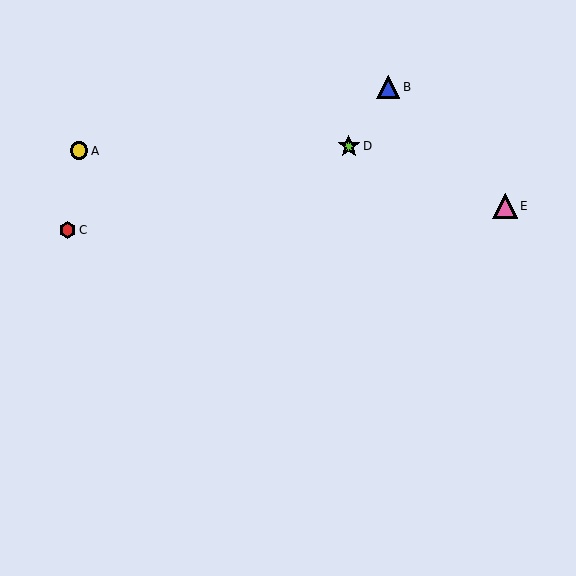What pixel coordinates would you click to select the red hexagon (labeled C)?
Click at (67, 230) to select the red hexagon C.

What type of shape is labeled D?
Shape D is a lime star.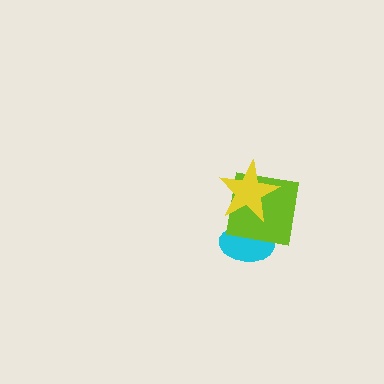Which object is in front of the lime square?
The yellow star is in front of the lime square.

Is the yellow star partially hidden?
No, no other shape covers it.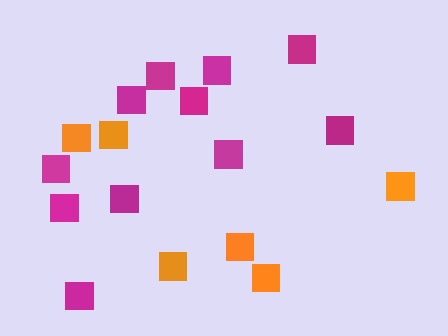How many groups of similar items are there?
There are 2 groups: one group of orange squares (6) and one group of magenta squares (11).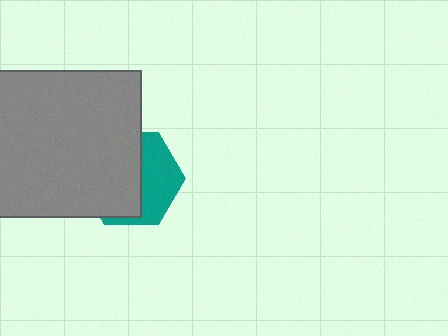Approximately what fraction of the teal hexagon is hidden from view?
Roughly 58% of the teal hexagon is hidden behind the gray rectangle.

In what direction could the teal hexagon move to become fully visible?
The teal hexagon could move right. That would shift it out from behind the gray rectangle entirely.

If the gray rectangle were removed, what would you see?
You would see the complete teal hexagon.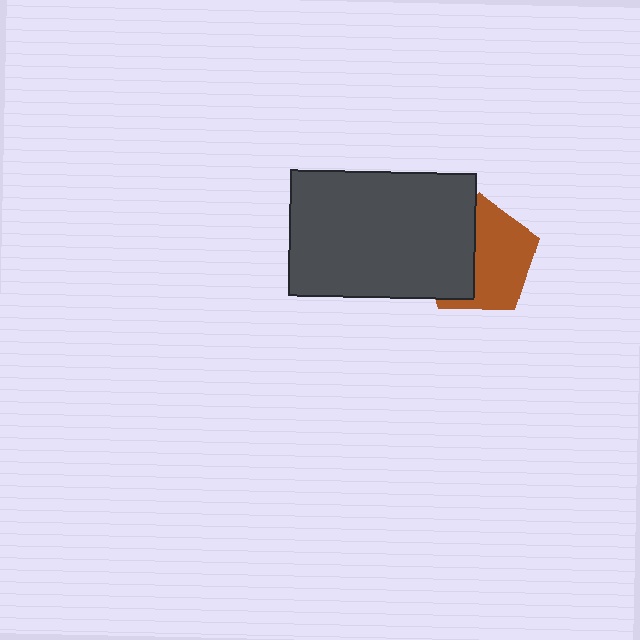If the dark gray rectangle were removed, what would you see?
You would see the complete brown pentagon.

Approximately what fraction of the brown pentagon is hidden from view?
Roughly 44% of the brown pentagon is hidden behind the dark gray rectangle.